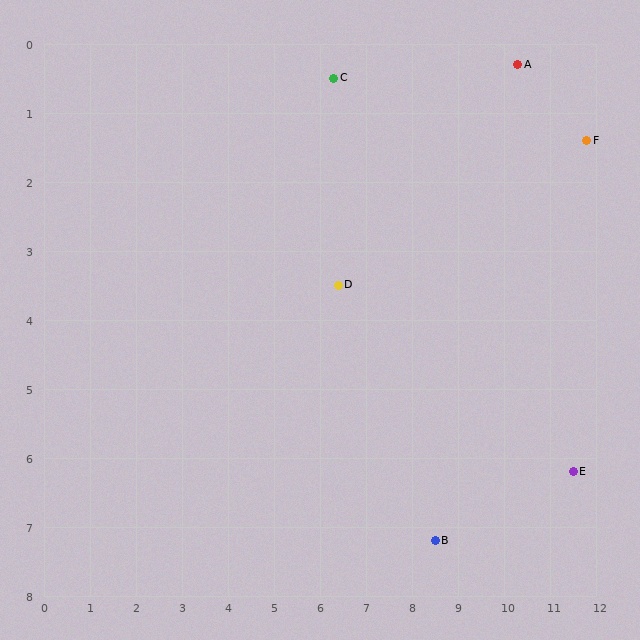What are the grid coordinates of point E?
Point E is at approximately (11.5, 6.2).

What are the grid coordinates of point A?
Point A is at approximately (10.3, 0.3).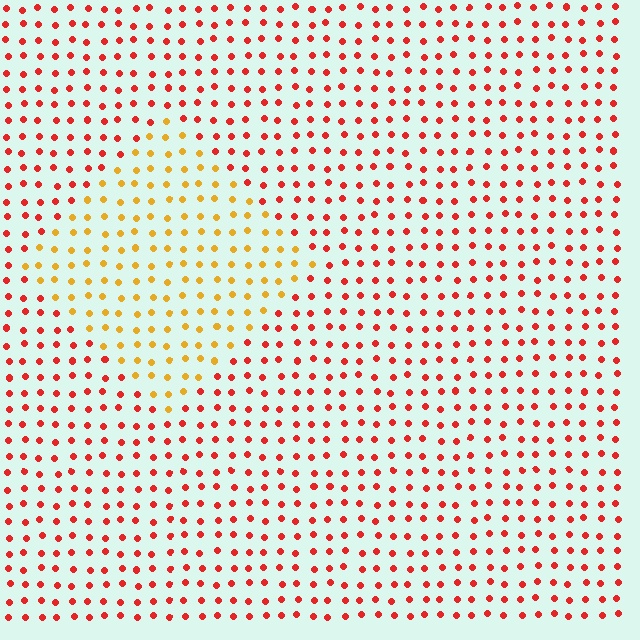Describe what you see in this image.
The image is filled with small red elements in a uniform arrangement. A diamond-shaped region is visible where the elements are tinted to a slightly different hue, forming a subtle color boundary.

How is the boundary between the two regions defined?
The boundary is defined purely by a slight shift in hue (about 42 degrees). Spacing, size, and orientation are identical on both sides.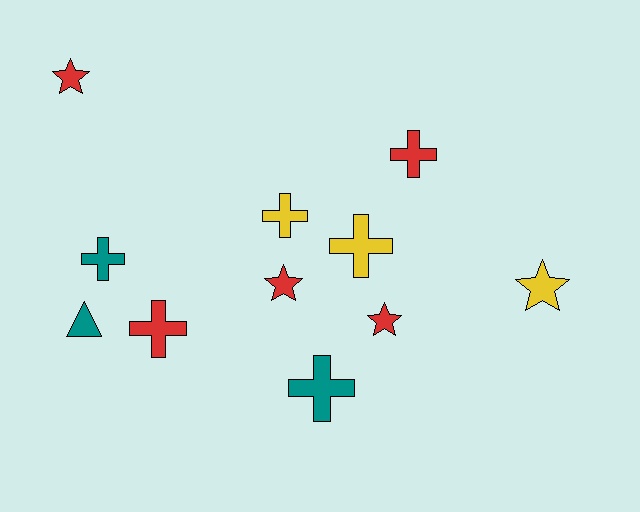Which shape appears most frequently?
Cross, with 6 objects.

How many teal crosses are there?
There are 2 teal crosses.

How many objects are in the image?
There are 11 objects.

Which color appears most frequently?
Red, with 5 objects.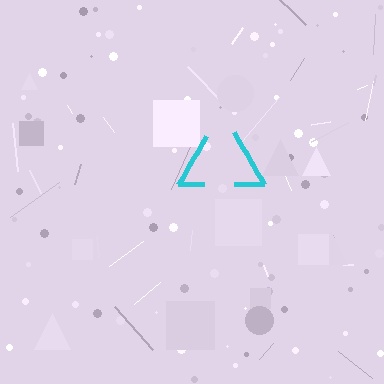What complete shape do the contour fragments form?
The contour fragments form a triangle.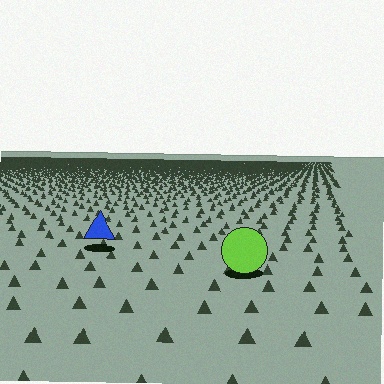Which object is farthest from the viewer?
The blue triangle is farthest from the viewer. It appears smaller and the ground texture around it is denser.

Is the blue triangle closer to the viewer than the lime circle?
No. The lime circle is closer — you can tell from the texture gradient: the ground texture is coarser near it.